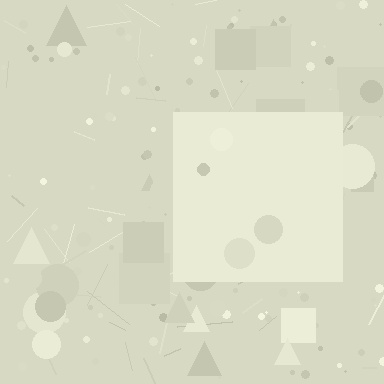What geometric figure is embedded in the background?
A square is embedded in the background.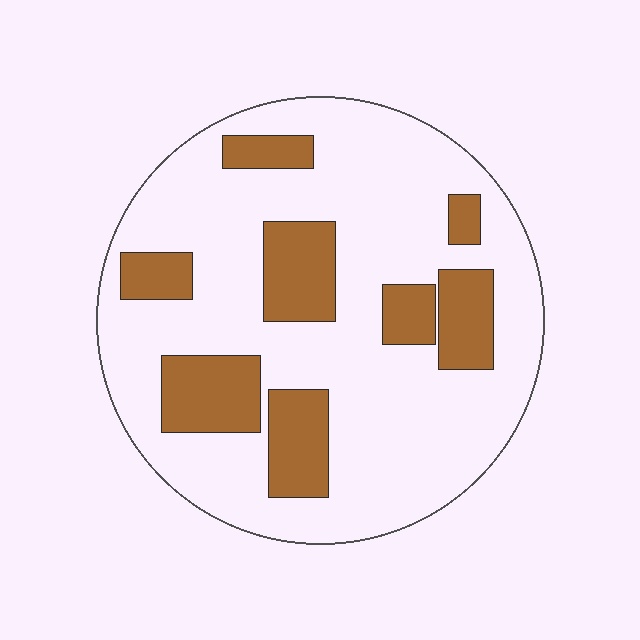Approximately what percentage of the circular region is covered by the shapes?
Approximately 25%.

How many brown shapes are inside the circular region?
8.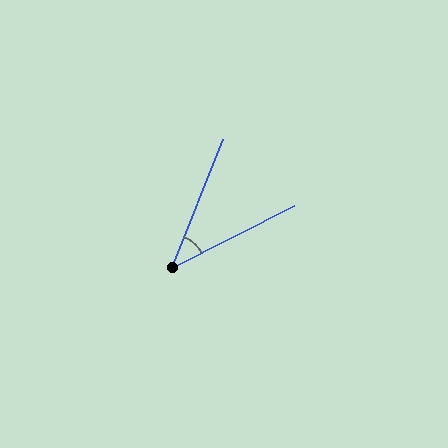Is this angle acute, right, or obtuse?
It is acute.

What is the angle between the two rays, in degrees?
Approximately 41 degrees.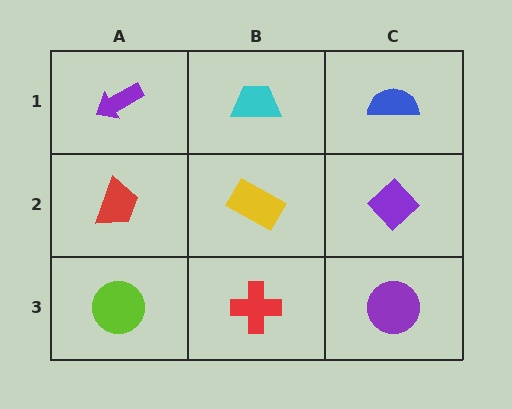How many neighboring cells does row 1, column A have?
2.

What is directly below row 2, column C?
A purple circle.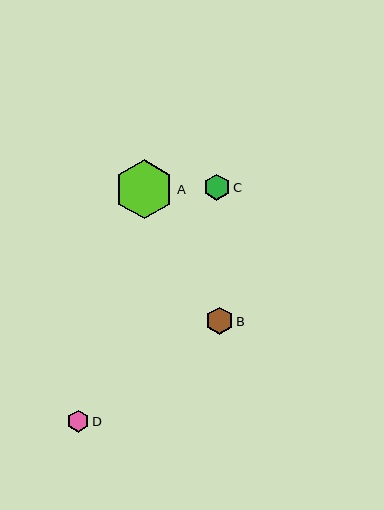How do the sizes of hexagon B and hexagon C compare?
Hexagon B and hexagon C are approximately the same size.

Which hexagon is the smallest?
Hexagon D is the smallest with a size of approximately 22 pixels.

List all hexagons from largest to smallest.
From largest to smallest: A, B, C, D.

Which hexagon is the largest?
Hexagon A is the largest with a size of approximately 59 pixels.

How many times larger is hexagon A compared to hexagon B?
Hexagon A is approximately 2.2 times the size of hexagon B.